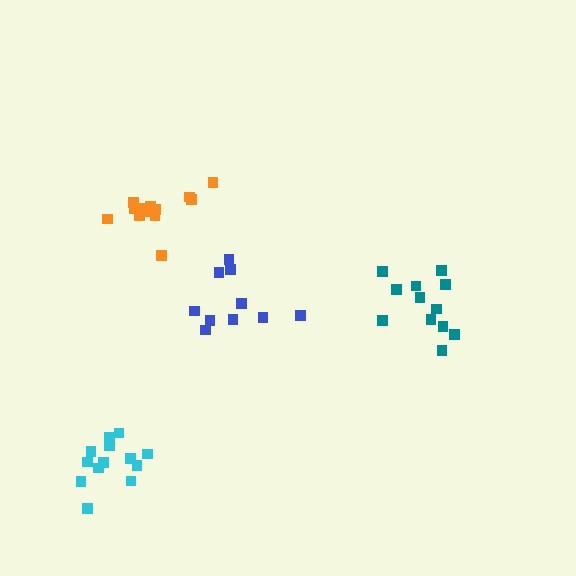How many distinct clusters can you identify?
There are 4 distinct clusters.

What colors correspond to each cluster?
The clusters are colored: blue, cyan, teal, orange.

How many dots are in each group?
Group 1: 10 dots, Group 2: 13 dots, Group 3: 12 dots, Group 4: 14 dots (49 total).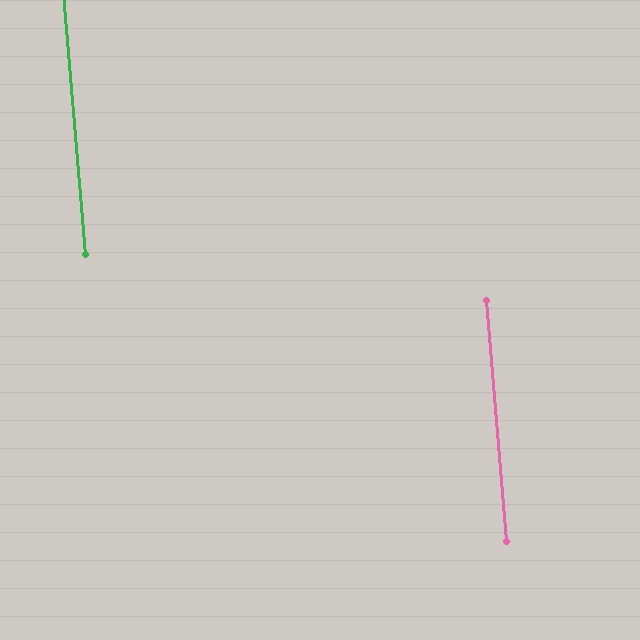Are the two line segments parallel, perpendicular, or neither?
Parallel — their directions differ by only 0.1°.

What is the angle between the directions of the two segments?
Approximately 0 degrees.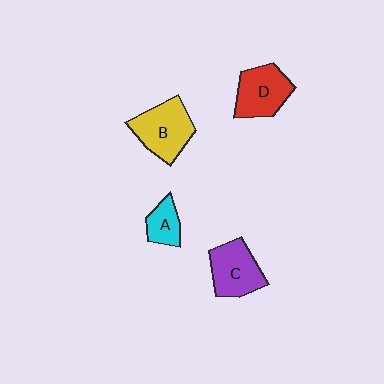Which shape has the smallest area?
Shape A (cyan).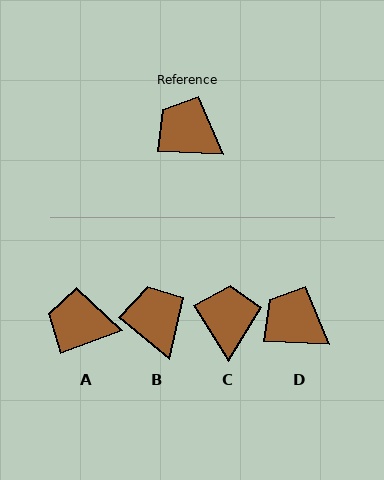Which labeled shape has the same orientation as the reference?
D.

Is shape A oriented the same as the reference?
No, it is off by about 24 degrees.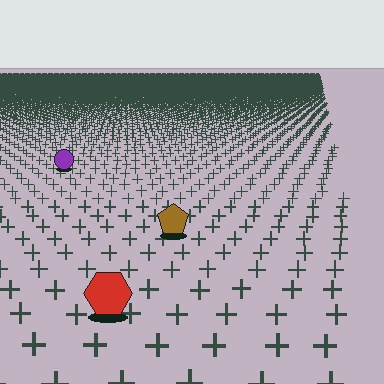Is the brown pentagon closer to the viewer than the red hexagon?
No. The red hexagon is closer — you can tell from the texture gradient: the ground texture is coarser near it.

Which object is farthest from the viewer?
The purple circle is farthest from the viewer. It appears smaller and the ground texture around it is denser.